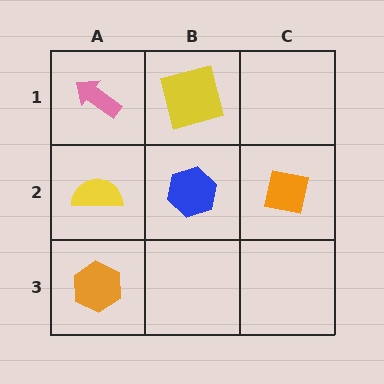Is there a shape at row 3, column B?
No, that cell is empty.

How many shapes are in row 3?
1 shape.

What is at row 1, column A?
A pink arrow.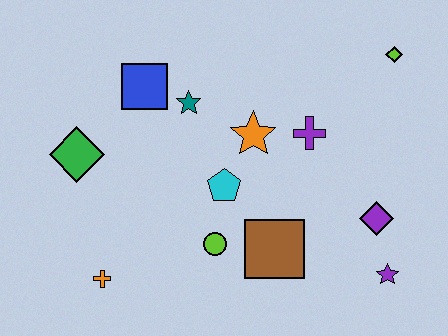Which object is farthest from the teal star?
The purple star is farthest from the teal star.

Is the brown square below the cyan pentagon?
Yes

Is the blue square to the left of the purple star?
Yes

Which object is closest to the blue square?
The teal star is closest to the blue square.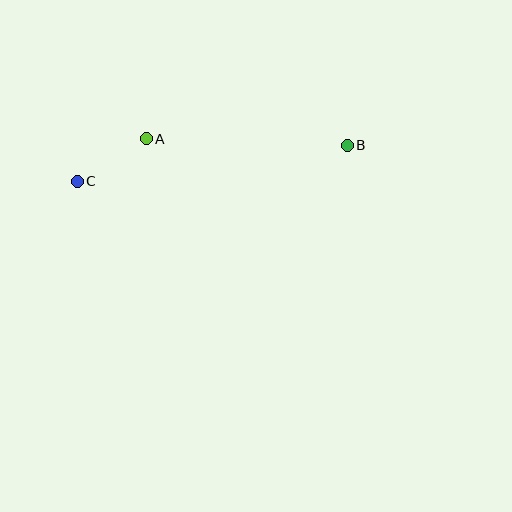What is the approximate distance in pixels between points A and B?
The distance between A and B is approximately 201 pixels.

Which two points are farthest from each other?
Points B and C are farthest from each other.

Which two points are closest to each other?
Points A and C are closest to each other.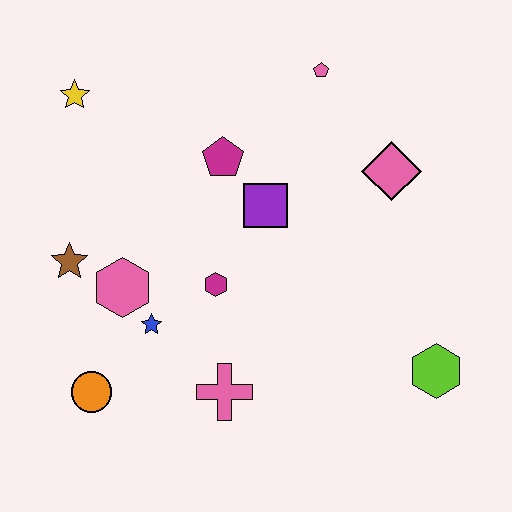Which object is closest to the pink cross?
The blue star is closest to the pink cross.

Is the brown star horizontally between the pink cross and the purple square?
No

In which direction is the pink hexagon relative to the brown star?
The pink hexagon is to the right of the brown star.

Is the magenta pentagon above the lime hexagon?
Yes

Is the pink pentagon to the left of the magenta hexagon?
No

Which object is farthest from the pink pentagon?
The orange circle is farthest from the pink pentagon.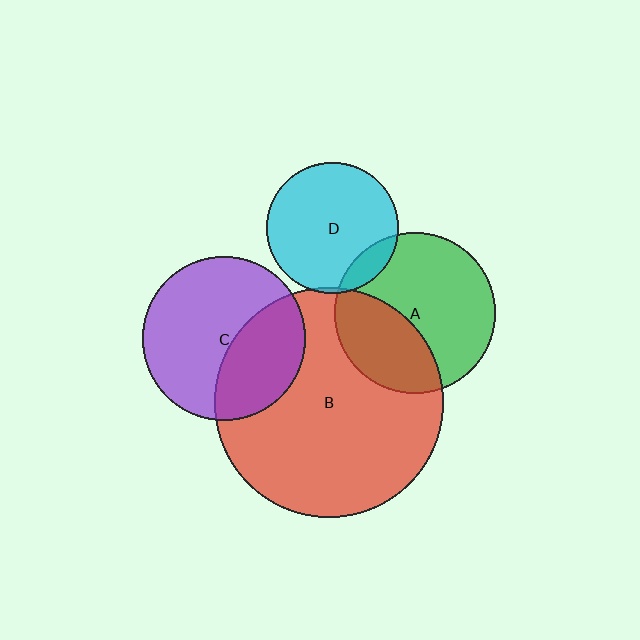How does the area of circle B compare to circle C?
Approximately 2.0 times.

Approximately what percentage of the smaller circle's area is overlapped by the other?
Approximately 35%.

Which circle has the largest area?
Circle B (red).